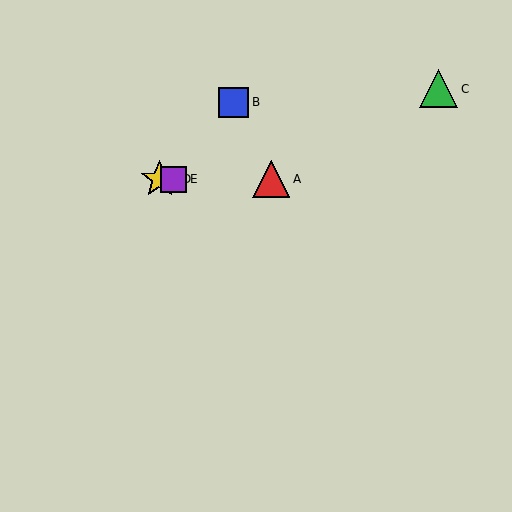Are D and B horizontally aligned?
No, D is at y≈179 and B is at y≈102.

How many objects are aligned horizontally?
3 objects (A, D, E) are aligned horizontally.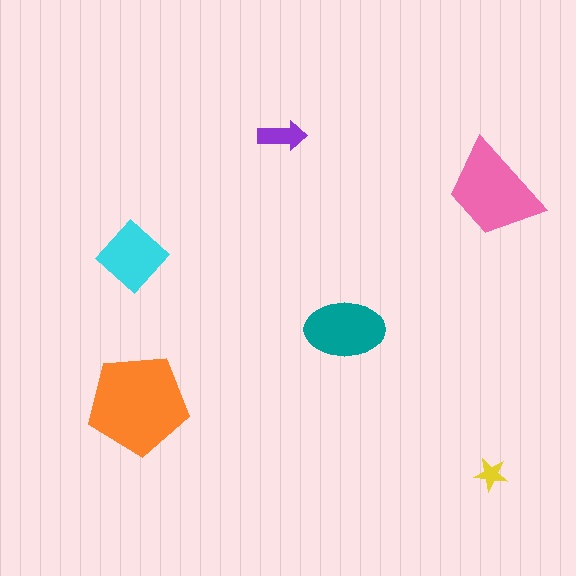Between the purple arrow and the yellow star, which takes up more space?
The purple arrow.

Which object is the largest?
The orange pentagon.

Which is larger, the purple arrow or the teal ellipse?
The teal ellipse.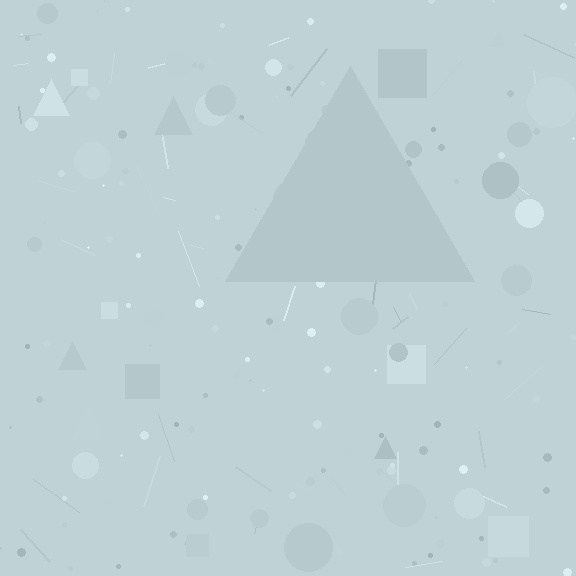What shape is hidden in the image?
A triangle is hidden in the image.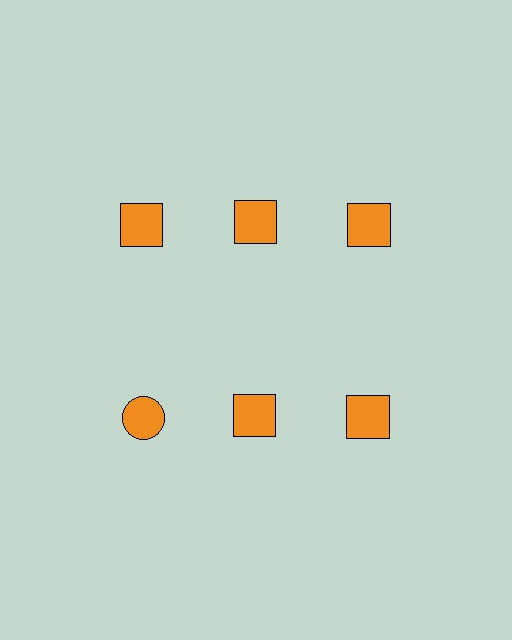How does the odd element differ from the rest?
It has a different shape: circle instead of square.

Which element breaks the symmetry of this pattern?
The orange circle in the second row, leftmost column breaks the symmetry. All other shapes are orange squares.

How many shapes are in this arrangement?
There are 6 shapes arranged in a grid pattern.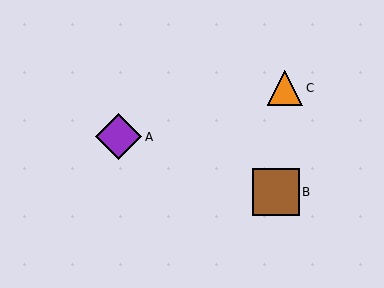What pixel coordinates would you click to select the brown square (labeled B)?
Click at (276, 192) to select the brown square B.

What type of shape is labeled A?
Shape A is a purple diamond.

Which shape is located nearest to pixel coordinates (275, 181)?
The brown square (labeled B) at (276, 192) is nearest to that location.